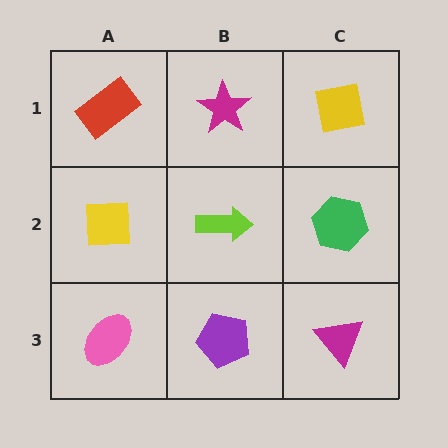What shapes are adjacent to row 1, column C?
A green hexagon (row 2, column C), a magenta star (row 1, column B).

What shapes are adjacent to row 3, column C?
A green hexagon (row 2, column C), a purple pentagon (row 3, column B).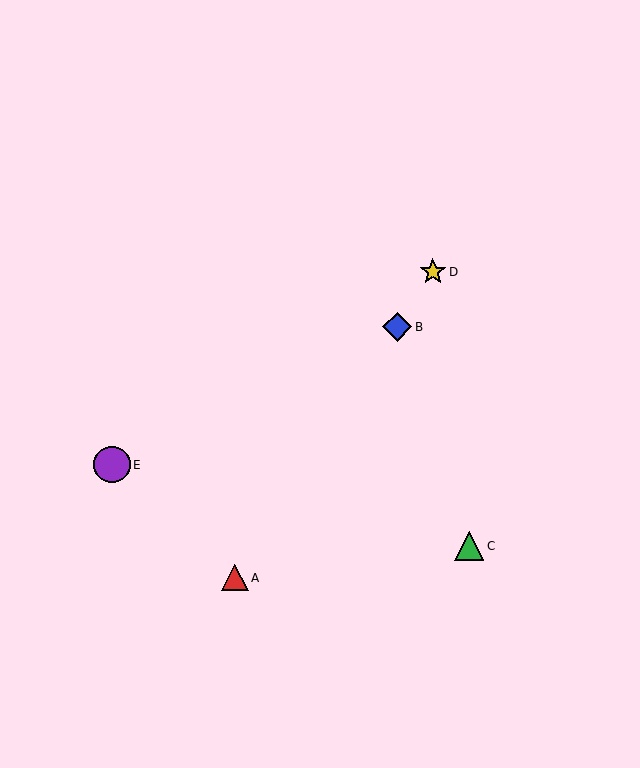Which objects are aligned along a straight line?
Objects A, B, D are aligned along a straight line.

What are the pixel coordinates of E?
Object E is at (112, 465).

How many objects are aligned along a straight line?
3 objects (A, B, D) are aligned along a straight line.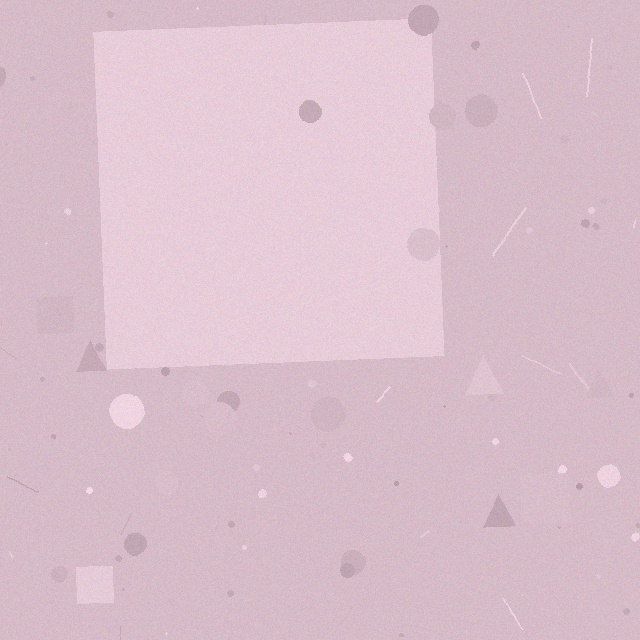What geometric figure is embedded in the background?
A square is embedded in the background.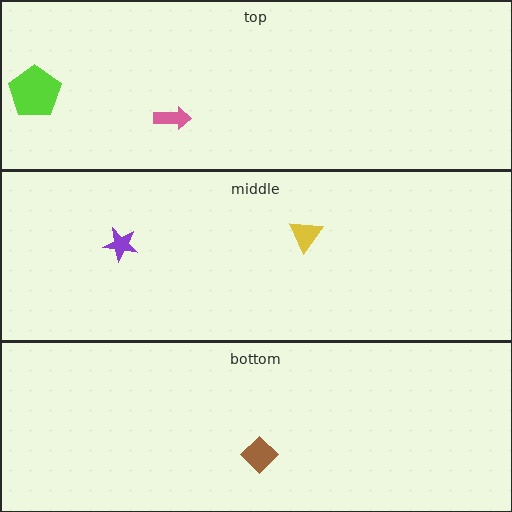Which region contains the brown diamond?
The bottom region.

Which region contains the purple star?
The middle region.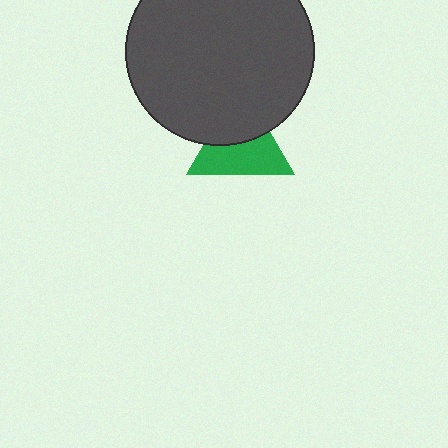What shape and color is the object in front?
The object in front is a dark gray circle.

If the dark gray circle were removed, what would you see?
You would see the complete green triangle.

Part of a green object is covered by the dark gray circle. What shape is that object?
It is a triangle.